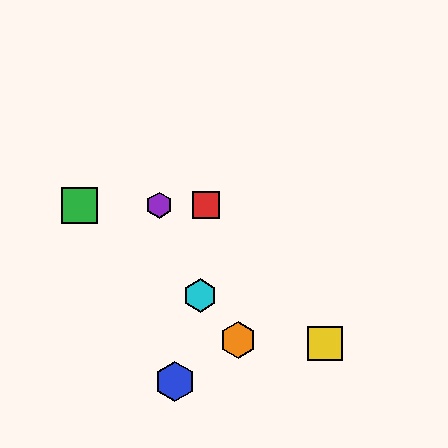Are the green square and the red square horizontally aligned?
Yes, both are at y≈205.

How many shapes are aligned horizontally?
3 shapes (the red square, the green square, the purple hexagon) are aligned horizontally.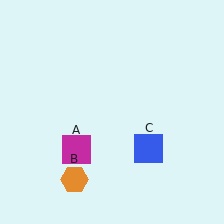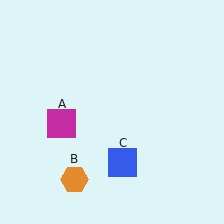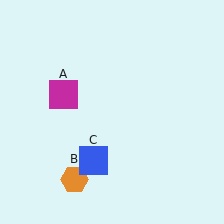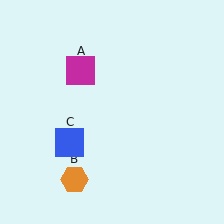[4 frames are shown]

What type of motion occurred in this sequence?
The magenta square (object A), blue square (object C) rotated clockwise around the center of the scene.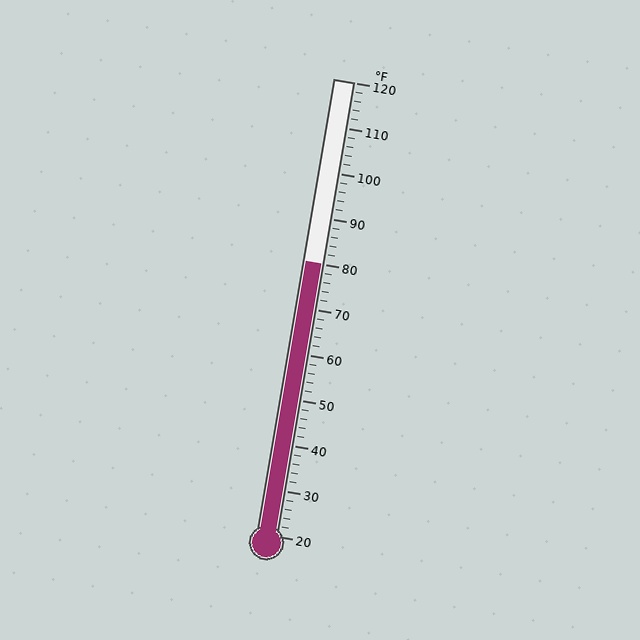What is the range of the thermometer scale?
The thermometer scale ranges from 20°F to 120°F.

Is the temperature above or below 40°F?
The temperature is above 40°F.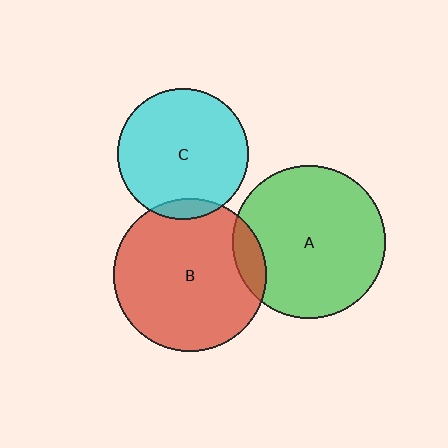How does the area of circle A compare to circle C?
Approximately 1.4 times.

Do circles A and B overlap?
Yes.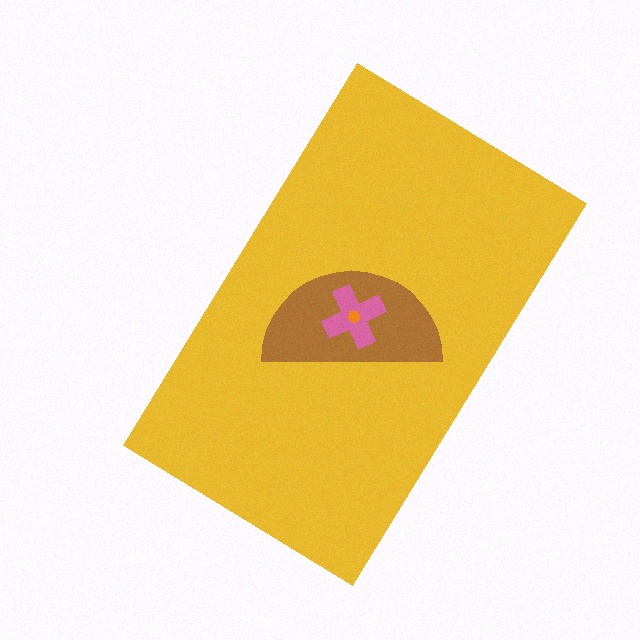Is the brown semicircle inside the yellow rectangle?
Yes.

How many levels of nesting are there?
4.